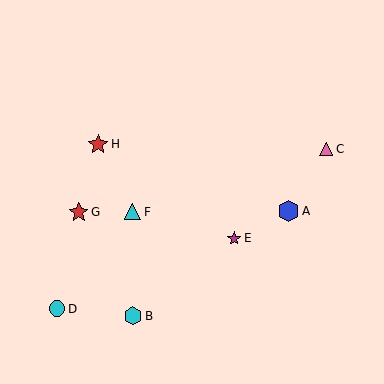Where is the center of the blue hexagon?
The center of the blue hexagon is at (288, 211).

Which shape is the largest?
The blue hexagon (labeled A) is the largest.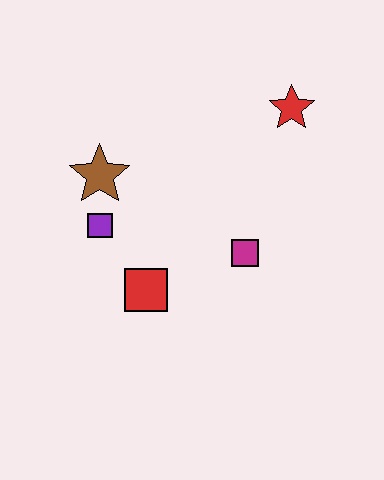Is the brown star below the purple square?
No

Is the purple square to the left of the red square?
Yes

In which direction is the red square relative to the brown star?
The red square is below the brown star.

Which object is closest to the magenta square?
The red square is closest to the magenta square.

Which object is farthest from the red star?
The red square is farthest from the red star.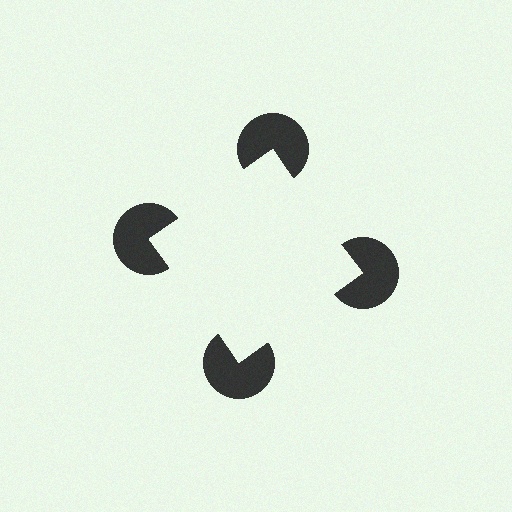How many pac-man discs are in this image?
There are 4 — one at each vertex of the illusory square.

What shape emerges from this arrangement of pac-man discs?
An illusory square — its edges are inferred from the aligned wedge cuts in the pac-man discs, not physically drawn.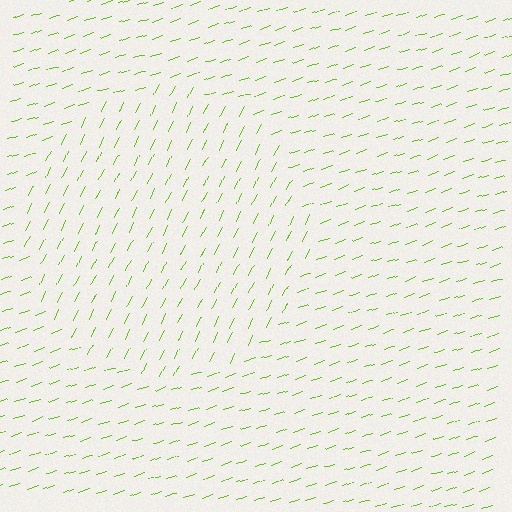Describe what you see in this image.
The image is filled with small lime line segments. A circle region in the image has lines oriented differently from the surrounding lines, creating a visible texture boundary.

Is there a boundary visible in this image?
Yes, there is a texture boundary formed by a change in line orientation.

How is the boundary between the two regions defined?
The boundary is defined purely by a change in line orientation (approximately 45 degrees difference). All lines are the same color and thickness.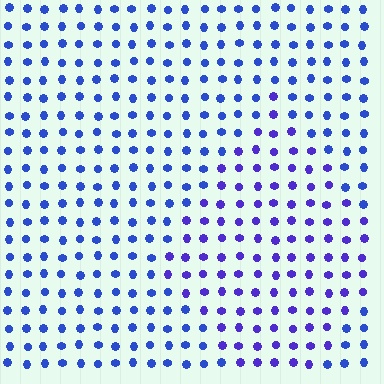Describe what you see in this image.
The image is filled with small blue elements in a uniform arrangement. A diamond-shaped region is visible where the elements are tinted to a slightly different hue, forming a subtle color boundary.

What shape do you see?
I see a diamond.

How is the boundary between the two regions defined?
The boundary is defined purely by a slight shift in hue (about 26 degrees). Spacing, size, and orientation are identical on both sides.